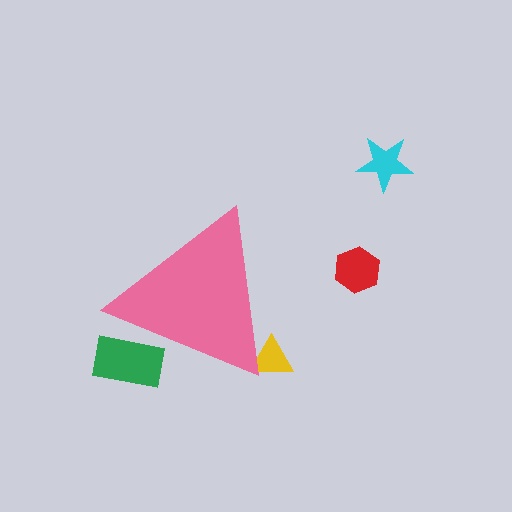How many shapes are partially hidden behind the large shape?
2 shapes are partially hidden.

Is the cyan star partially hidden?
No, the cyan star is fully visible.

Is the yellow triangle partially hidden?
Yes, the yellow triangle is partially hidden behind the pink triangle.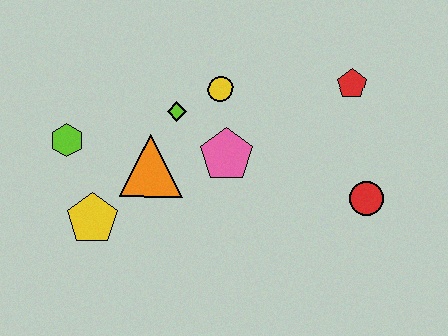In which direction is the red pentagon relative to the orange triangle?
The red pentagon is to the right of the orange triangle.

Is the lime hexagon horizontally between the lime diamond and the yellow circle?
No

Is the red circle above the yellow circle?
No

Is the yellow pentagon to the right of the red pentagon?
No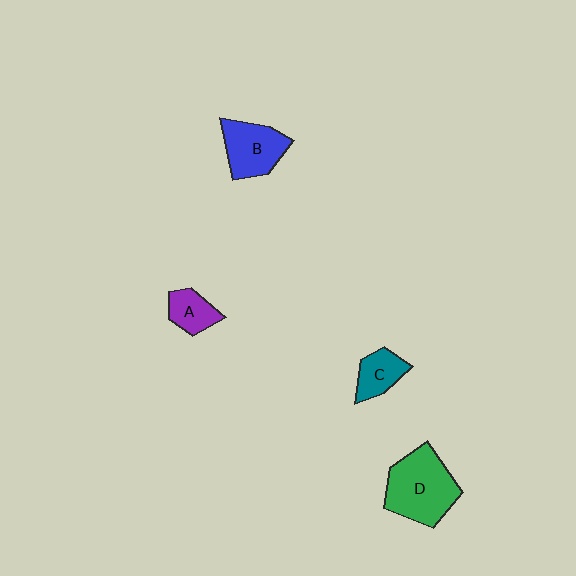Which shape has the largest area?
Shape D (green).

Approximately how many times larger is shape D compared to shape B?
Approximately 1.4 times.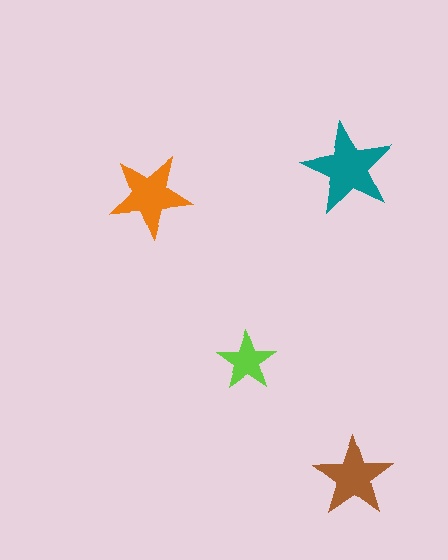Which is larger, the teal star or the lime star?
The teal one.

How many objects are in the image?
There are 4 objects in the image.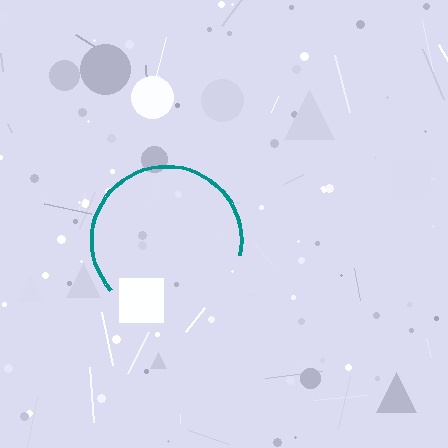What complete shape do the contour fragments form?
The contour fragments form a circle.